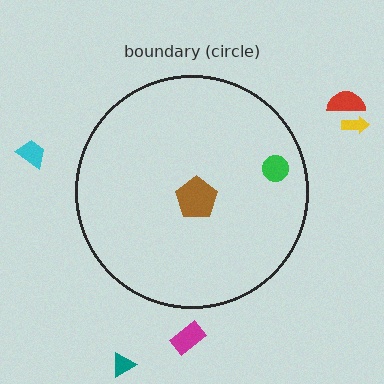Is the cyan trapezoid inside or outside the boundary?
Outside.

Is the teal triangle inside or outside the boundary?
Outside.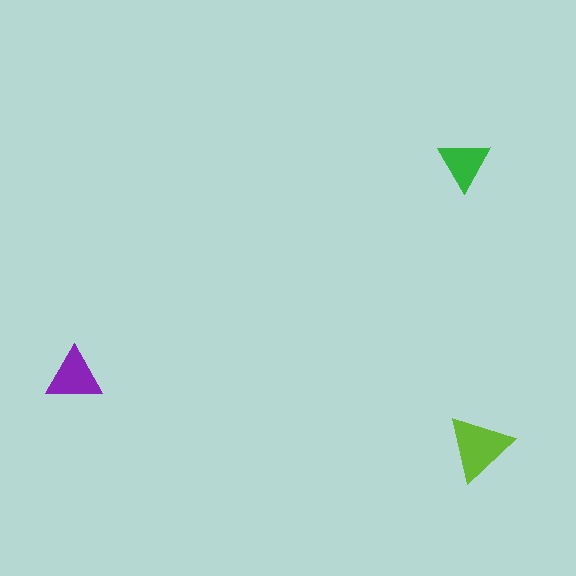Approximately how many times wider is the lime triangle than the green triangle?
About 1.5 times wider.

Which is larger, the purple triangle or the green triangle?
The purple one.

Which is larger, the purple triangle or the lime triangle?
The lime one.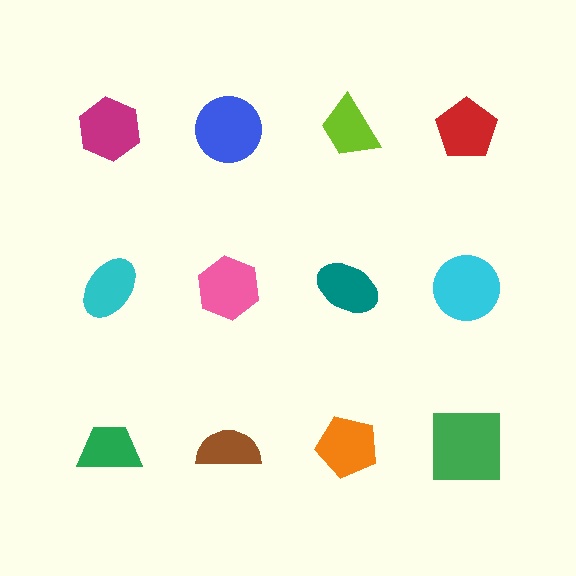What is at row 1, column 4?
A red pentagon.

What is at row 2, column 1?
A cyan ellipse.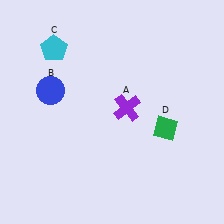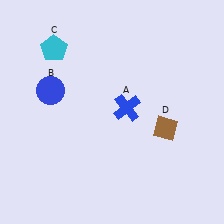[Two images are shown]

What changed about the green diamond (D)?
In Image 1, D is green. In Image 2, it changed to brown.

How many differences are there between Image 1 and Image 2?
There are 2 differences between the two images.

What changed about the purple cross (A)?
In Image 1, A is purple. In Image 2, it changed to blue.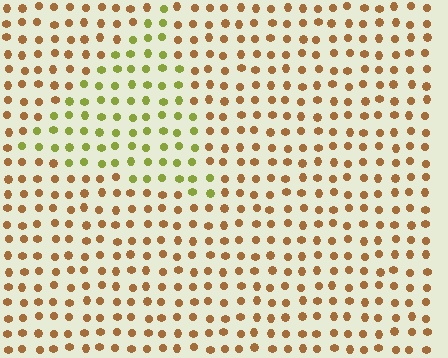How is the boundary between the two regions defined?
The boundary is defined purely by a slight shift in hue (about 48 degrees). Spacing, size, and orientation are identical on both sides.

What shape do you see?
I see a triangle.